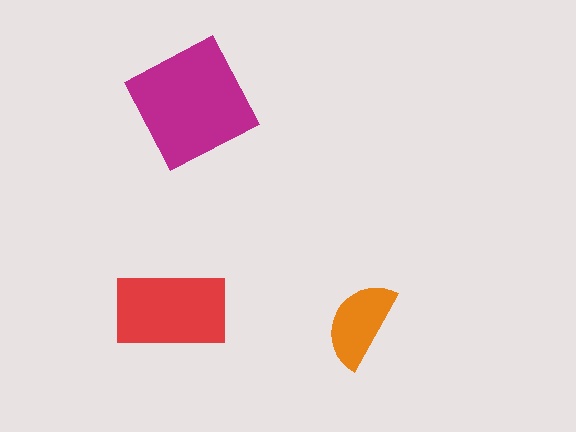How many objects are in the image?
There are 3 objects in the image.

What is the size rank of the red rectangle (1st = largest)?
2nd.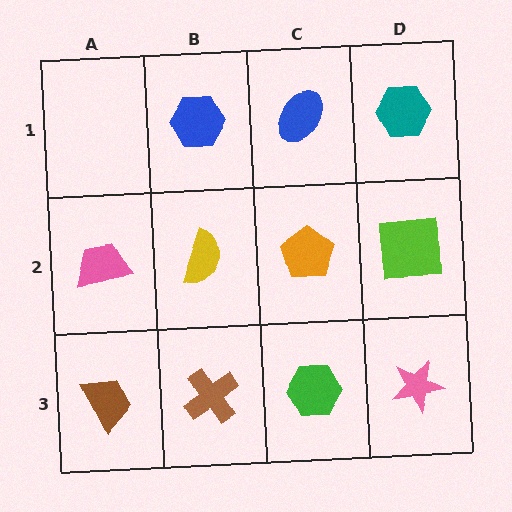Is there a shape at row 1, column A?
No, that cell is empty.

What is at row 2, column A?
A pink trapezoid.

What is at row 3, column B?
A brown cross.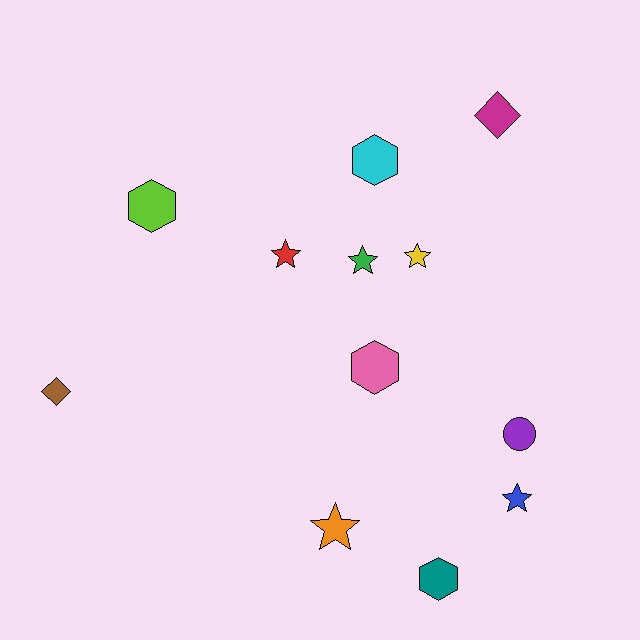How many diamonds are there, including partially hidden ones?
There are 2 diamonds.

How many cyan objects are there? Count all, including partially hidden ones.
There is 1 cyan object.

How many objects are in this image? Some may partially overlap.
There are 12 objects.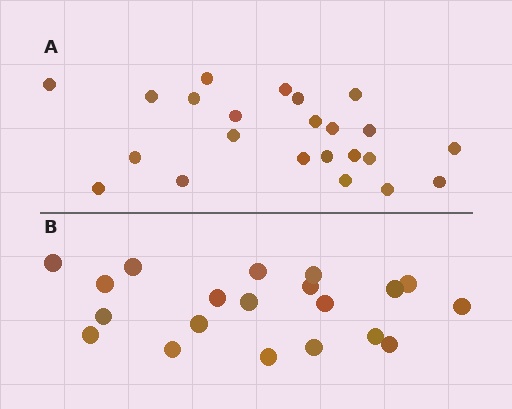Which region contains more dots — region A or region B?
Region A (the top region) has more dots.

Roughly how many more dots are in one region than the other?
Region A has just a few more — roughly 2 or 3 more dots than region B.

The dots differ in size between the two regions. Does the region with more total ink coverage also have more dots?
No. Region B has more total ink coverage because its dots are larger, but region A actually contains more individual dots. Total area can be misleading — the number of items is what matters here.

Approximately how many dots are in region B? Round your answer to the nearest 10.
About 20 dots.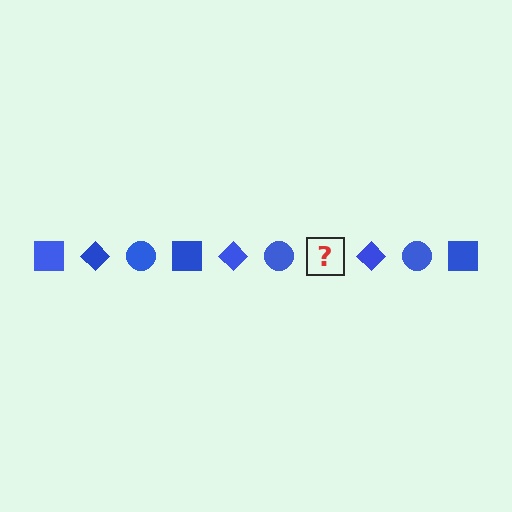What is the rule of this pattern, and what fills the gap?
The rule is that the pattern cycles through square, diamond, circle shapes in blue. The gap should be filled with a blue square.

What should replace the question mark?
The question mark should be replaced with a blue square.